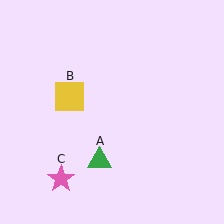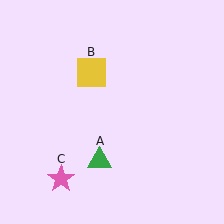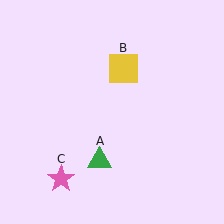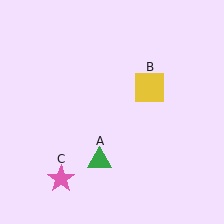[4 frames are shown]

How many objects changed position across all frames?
1 object changed position: yellow square (object B).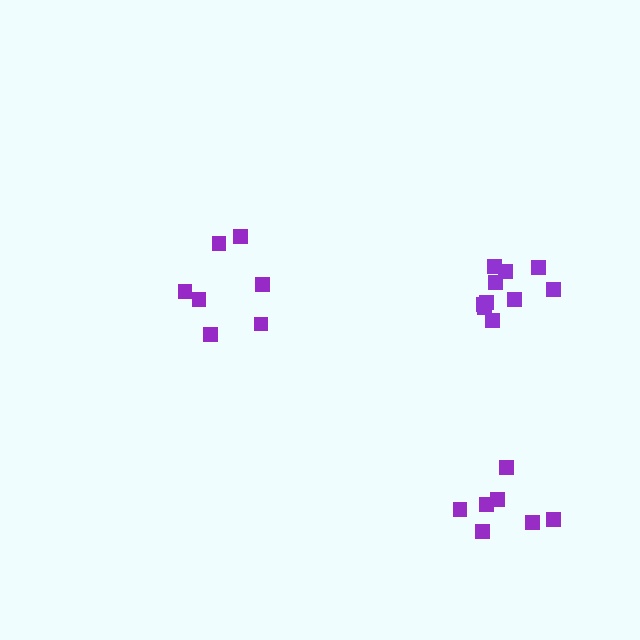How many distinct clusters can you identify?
There are 3 distinct clusters.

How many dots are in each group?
Group 1: 10 dots, Group 2: 7 dots, Group 3: 7 dots (24 total).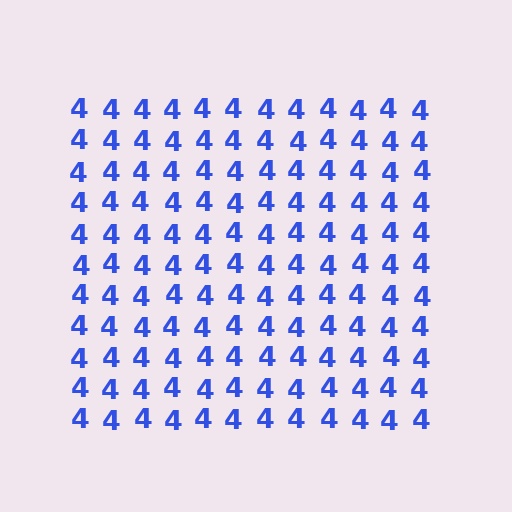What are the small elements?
The small elements are digit 4's.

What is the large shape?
The large shape is a square.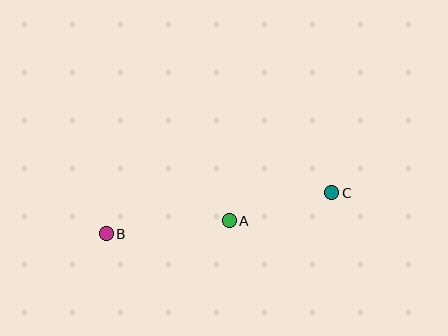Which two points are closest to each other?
Points A and C are closest to each other.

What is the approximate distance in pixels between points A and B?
The distance between A and B is approximately 124 pixels.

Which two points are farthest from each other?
Points B and C are farthest from each other.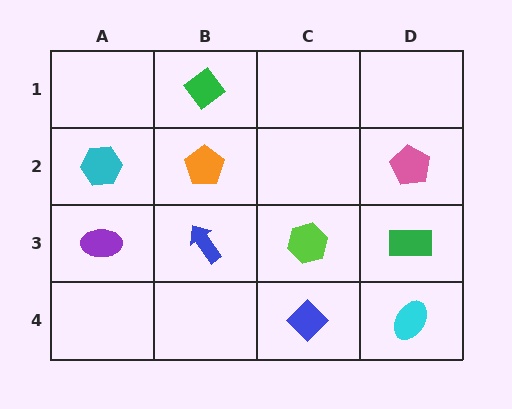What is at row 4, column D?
A cyan ellipse.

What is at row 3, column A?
A purple ellipse.